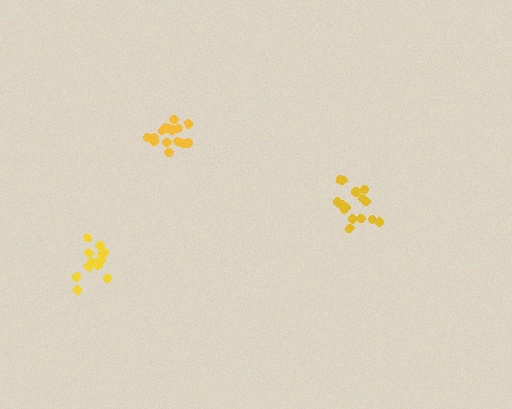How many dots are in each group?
Group 1: 15 dots, Group 2: 14 dots, Group 3: 16 dots (45 total).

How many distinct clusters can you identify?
There are 3 distinct clusters.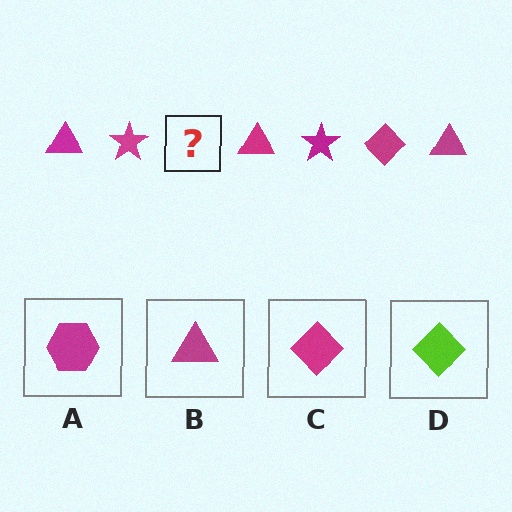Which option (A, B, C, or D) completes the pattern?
C.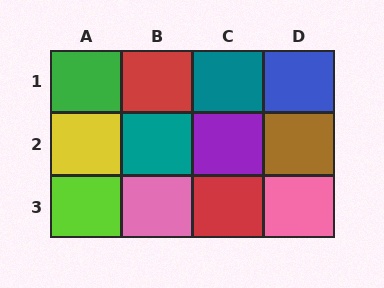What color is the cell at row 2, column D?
Brown.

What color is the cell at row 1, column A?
Green.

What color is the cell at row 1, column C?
Teal.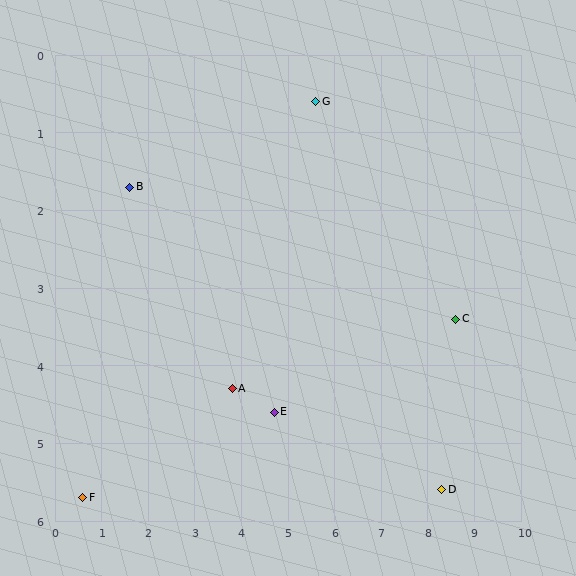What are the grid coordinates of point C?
Point C is at approximately (8.6, 3.4).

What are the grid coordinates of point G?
Point G is at approximately (5.6, 0.6).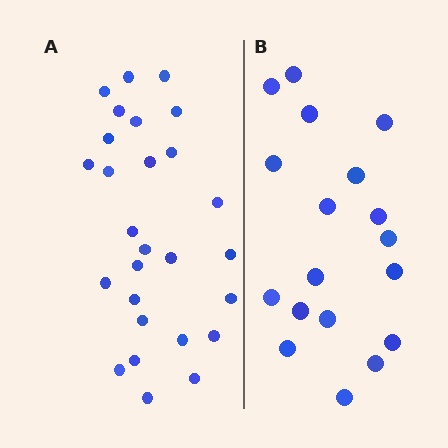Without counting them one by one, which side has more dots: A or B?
Region A (the left region) has more dots.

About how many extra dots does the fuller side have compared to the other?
Region A has roughly 8 or so more dots than region B.